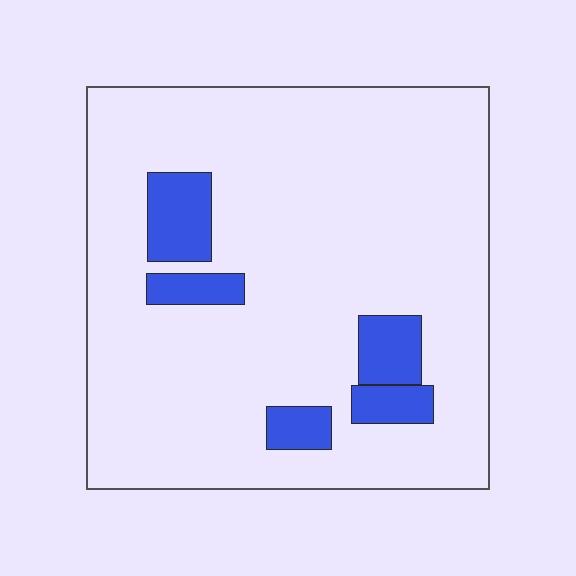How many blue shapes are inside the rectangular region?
5.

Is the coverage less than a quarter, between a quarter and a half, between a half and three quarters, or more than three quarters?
Less than a quarter.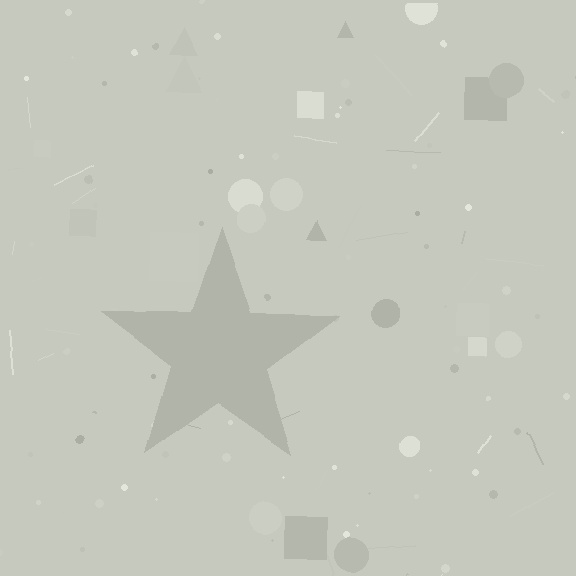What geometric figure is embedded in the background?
A star is embedded in the background.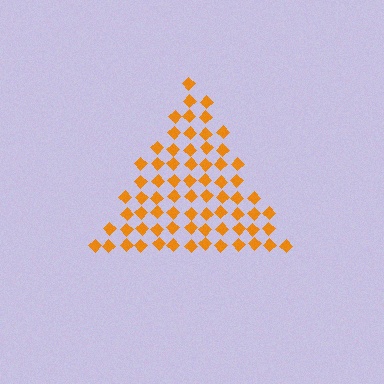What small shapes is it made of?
It is made of small diamonds.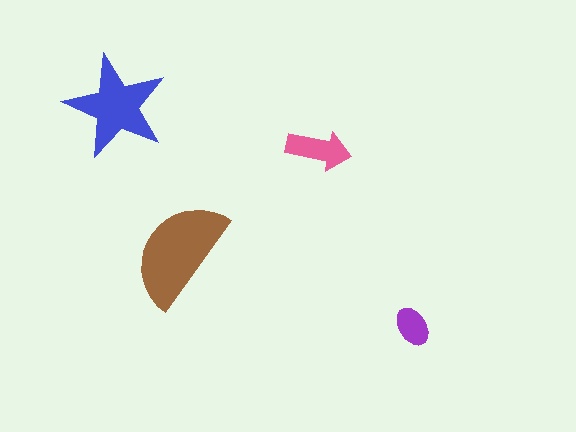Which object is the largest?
The brown semicircle.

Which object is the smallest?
The purple ellipse.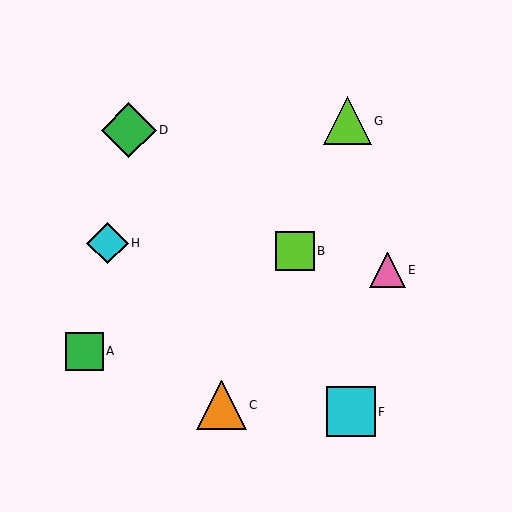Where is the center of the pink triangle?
The center of the pink triangle is at (387, 270).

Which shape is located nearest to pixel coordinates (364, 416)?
The cyan square (labeled F) at (351, 412) is nearest to that location.